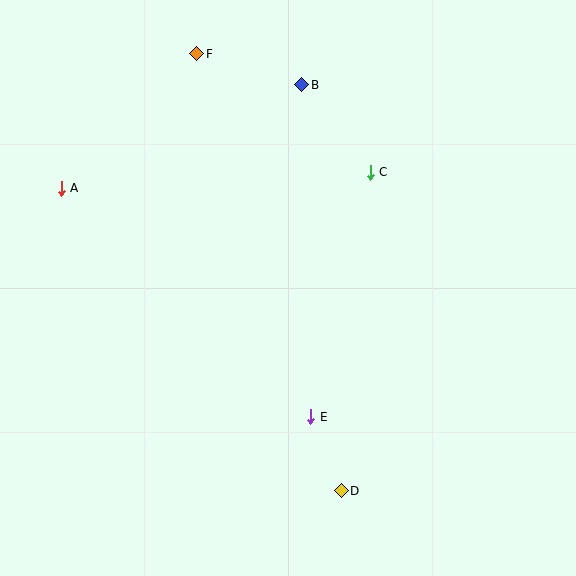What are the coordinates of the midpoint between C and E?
The midpoint between C and E is at (340, 295).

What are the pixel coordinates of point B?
Point B is at (302, 85).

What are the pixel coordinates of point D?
Point D is at (341, 491).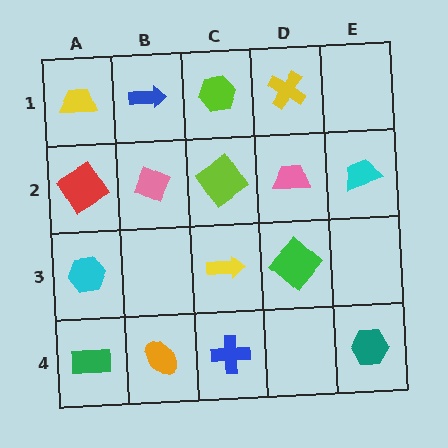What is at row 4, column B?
An orange ellipse.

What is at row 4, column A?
A green rectangle.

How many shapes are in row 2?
5 shapes.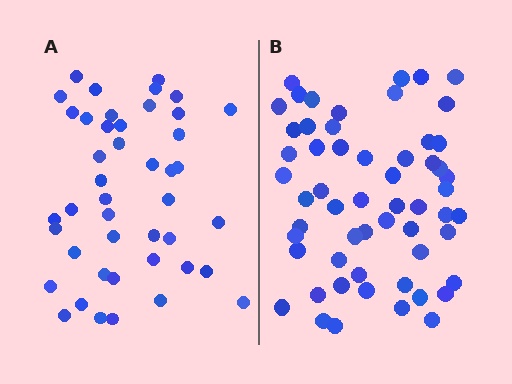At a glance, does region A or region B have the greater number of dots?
Region B (the right region) has more dots.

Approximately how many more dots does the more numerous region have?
Region B has approximately 15 more dots than region A.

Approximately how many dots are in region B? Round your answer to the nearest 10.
About 60 dots. (The exact count is 57, which rounds to 60.)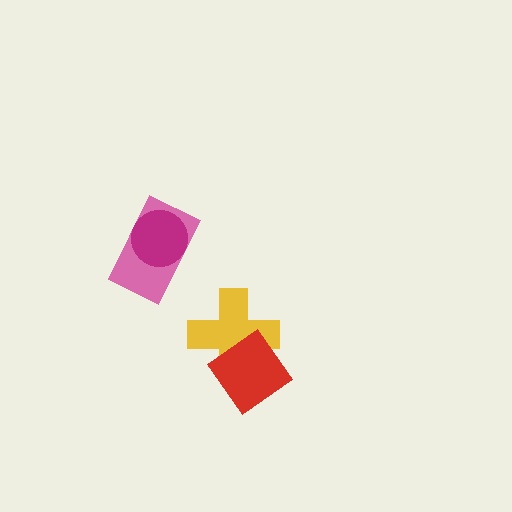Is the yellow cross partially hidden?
Yes, it is partially covered by another shape.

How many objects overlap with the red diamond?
1 object overlaps with the red diamond.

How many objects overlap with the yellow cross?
1 object overlaps with the yellow cross.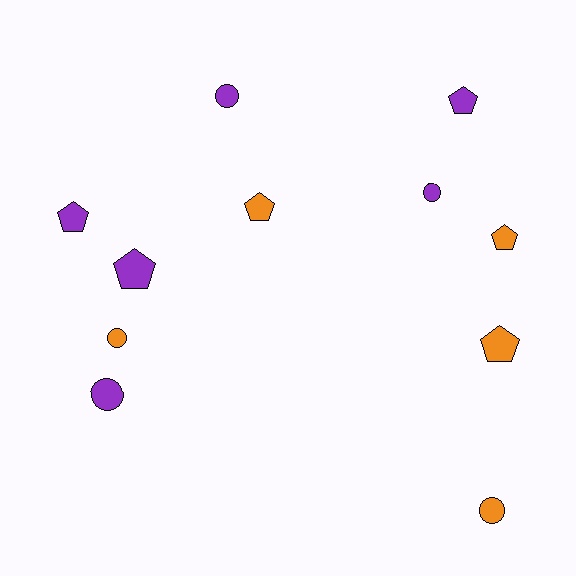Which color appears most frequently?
Purple, with 6 objects.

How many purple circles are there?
There are 3 purple circles.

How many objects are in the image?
There are 11 objects.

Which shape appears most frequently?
Pentagon, with 6 objects.